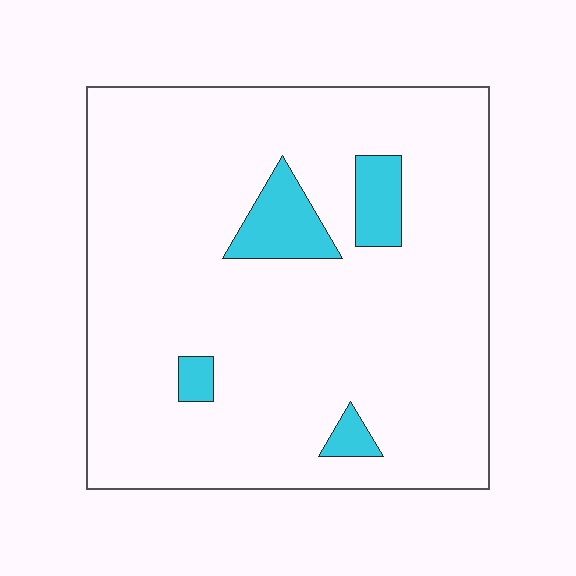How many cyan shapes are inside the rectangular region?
4.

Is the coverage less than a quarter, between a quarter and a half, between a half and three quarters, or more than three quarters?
Less than a quarter.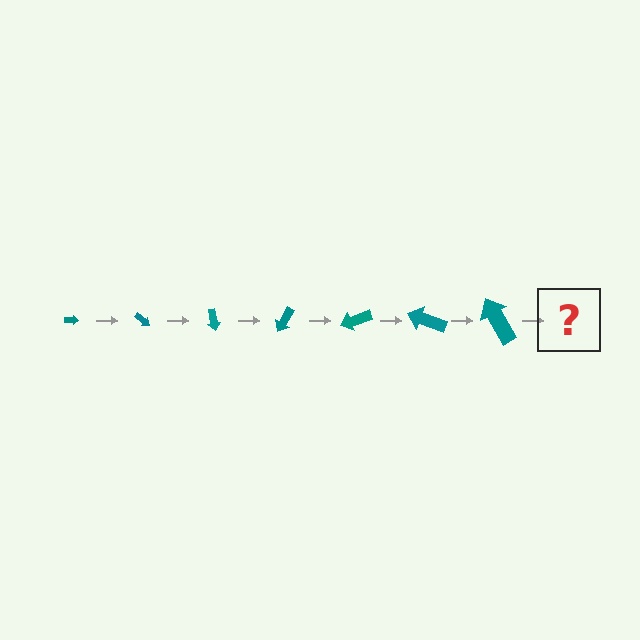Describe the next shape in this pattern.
It should be an arrow, larger than the previous one and rotated 280 degrees from the start.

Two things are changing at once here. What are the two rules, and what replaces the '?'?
The two rules are that the arrow grows larger each step and it rotates 40 degrees each step. The '?' should be an arrow, larger than the previous one and rotated 280 degrees from the start.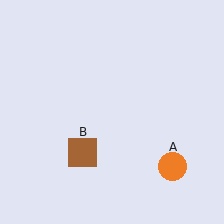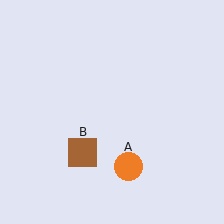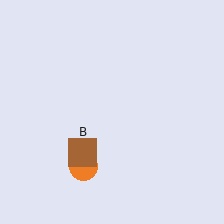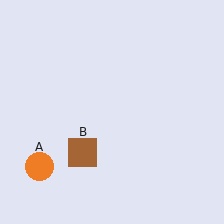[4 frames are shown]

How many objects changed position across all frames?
1 object changed position: orange circle (object A).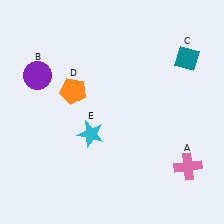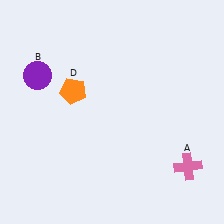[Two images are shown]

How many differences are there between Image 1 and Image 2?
There are 2 differences between the two images.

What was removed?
The cyan star (E), the teal diamond (C) were removed in Image 2.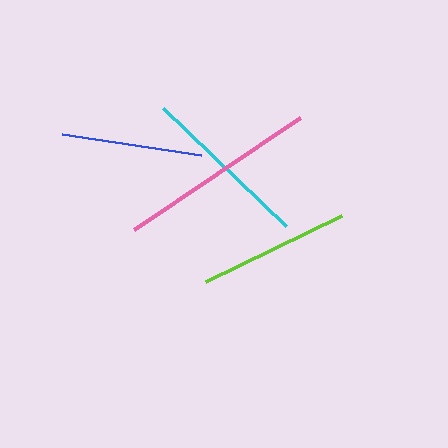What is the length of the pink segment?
The pink segment is approximately 200 pixels long.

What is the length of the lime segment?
The lime segment is approximately 151 pixels long.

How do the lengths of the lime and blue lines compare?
The lime and blue lines are approximately the same length.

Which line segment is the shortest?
The blue line is the shortest at approximately 140 pixels.